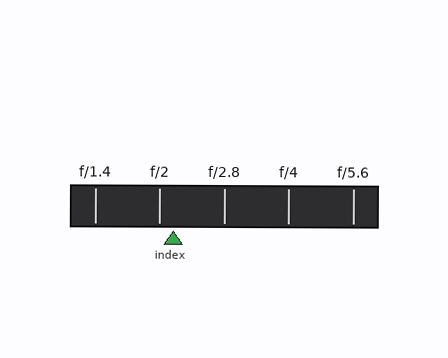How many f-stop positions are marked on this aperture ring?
There are 5 f-stop positions marked.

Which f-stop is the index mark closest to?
The index mark is closest to f/2.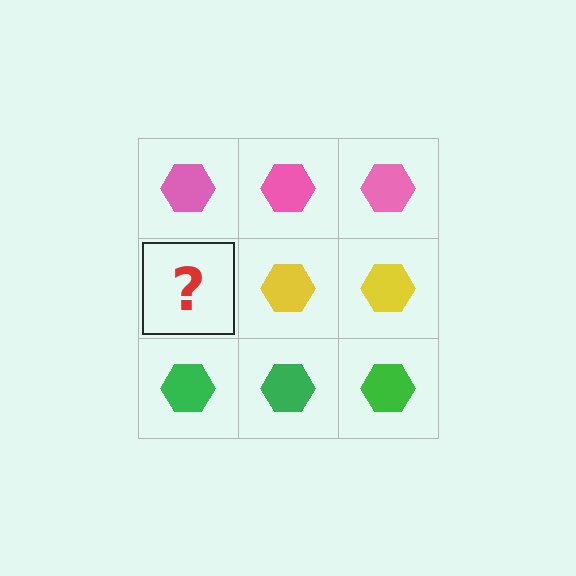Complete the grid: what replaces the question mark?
The question mark should be replaced with a yellow hexagon.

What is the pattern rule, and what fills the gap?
The rule is that each row has a consistent color. The gap should be filled with a yellow hexagon.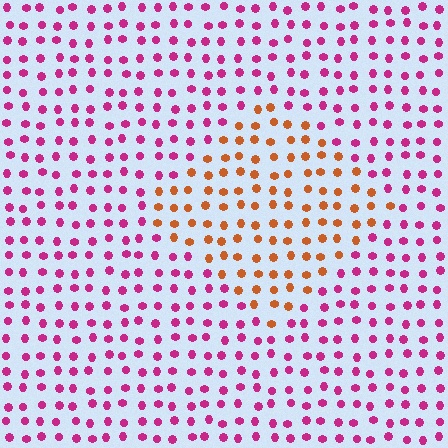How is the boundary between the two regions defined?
The boundary is defined purely by a slight shift in hue (about 57 degrees). Spacing, size, and orientation are identical on both sides.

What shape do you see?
I see a diamond.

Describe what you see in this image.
The image is filled with small magenta elements in a uniform arrangement. A diamond-shaped region is visible where the elements are tinted to a slightly different hue, forming a subtle color boundary.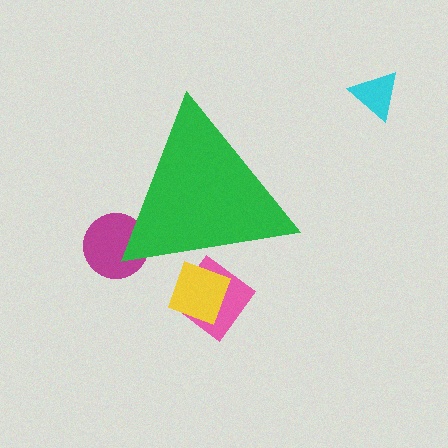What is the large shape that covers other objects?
A green triangle.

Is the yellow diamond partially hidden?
Yes, the yellow diamond is partially hidden behind the green triangle.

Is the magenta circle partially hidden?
Yes, the magenta circle is partially hidden behind the green triangle.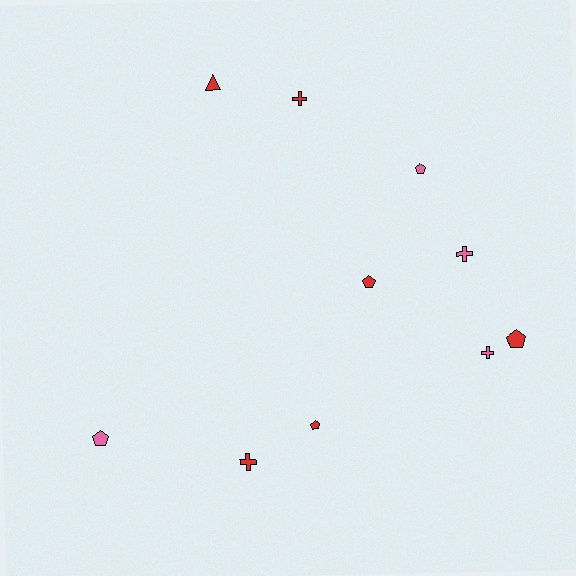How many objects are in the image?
There are 10 objects.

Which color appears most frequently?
Red, with 6 objects.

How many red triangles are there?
There is 1 red triangle.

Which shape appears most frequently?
Pentagon, with 5 objects.